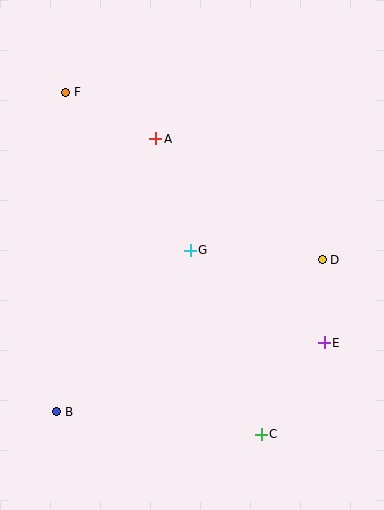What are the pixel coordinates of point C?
Point C is at (261, 434).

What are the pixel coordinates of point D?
Point D is at (322, 260).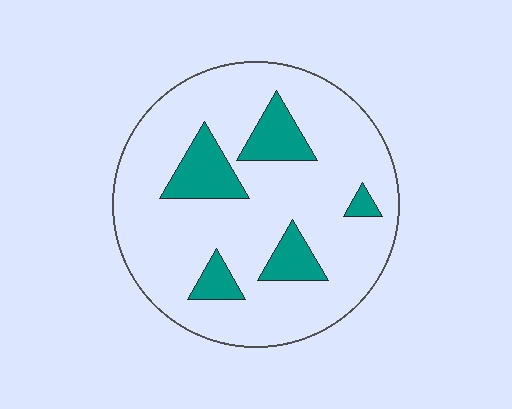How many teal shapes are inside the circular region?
5.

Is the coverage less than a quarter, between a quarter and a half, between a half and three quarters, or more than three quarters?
Less than a quarter.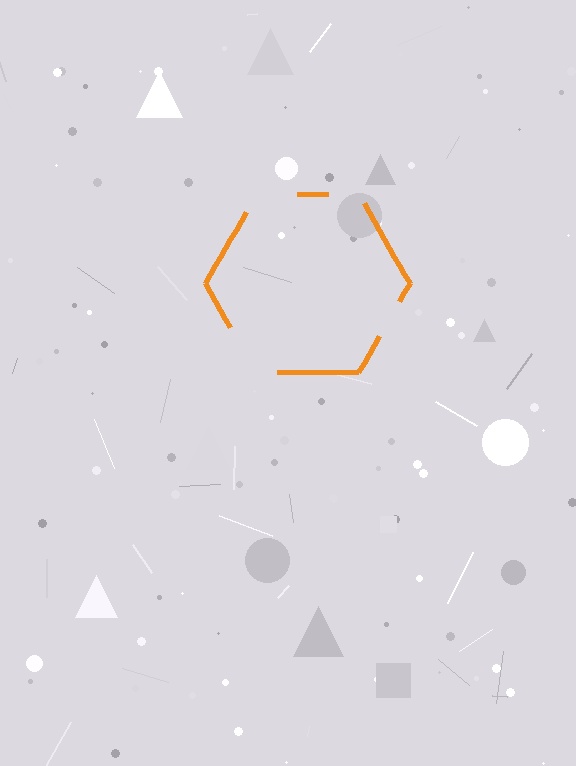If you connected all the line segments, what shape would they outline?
They would outline a hexagon.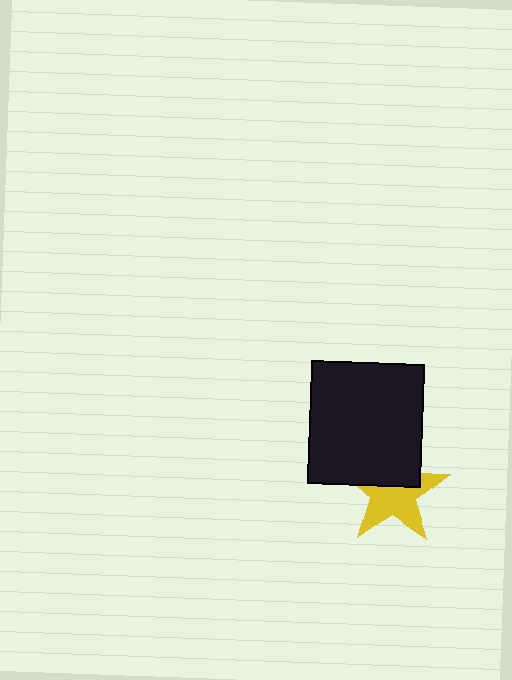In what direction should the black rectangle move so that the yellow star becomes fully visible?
The black rectangle should move up. That is the shortest direction to clear the overlap and leave the yellow star fully visible.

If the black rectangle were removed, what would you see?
You would see the complete yellow star.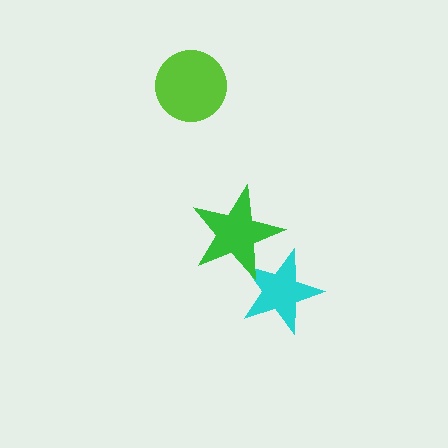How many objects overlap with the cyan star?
1 object overlaps with the cyan star.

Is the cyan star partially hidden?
Yes, it is partially covered by another shape.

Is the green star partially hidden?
No, no other shape covers it.